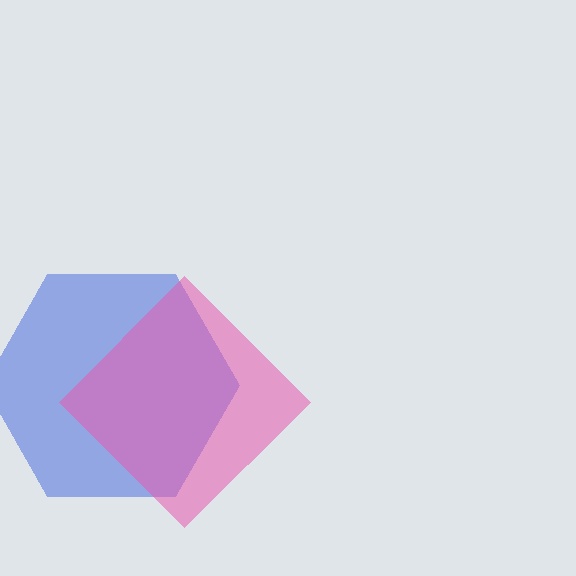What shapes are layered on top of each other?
The layered shapes are: a blue hexagon, a pink diamond.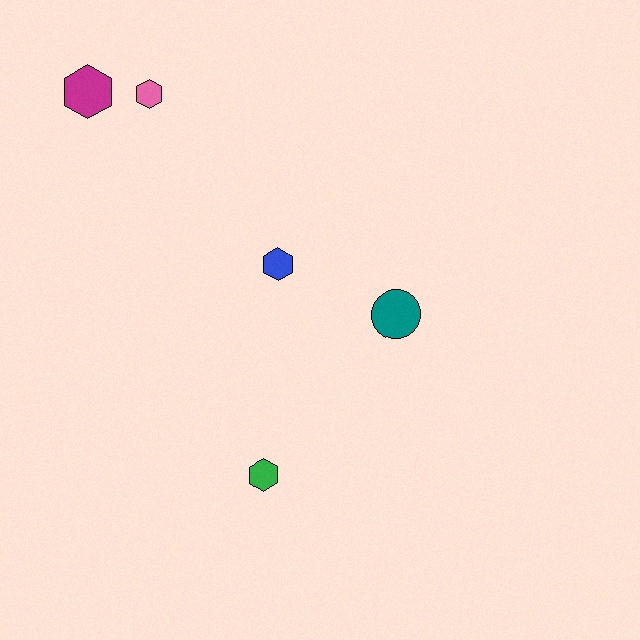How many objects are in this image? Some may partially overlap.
There are 5 objects.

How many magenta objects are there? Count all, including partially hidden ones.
There is 1 magenta object.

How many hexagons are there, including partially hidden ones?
There are 4 hexagons.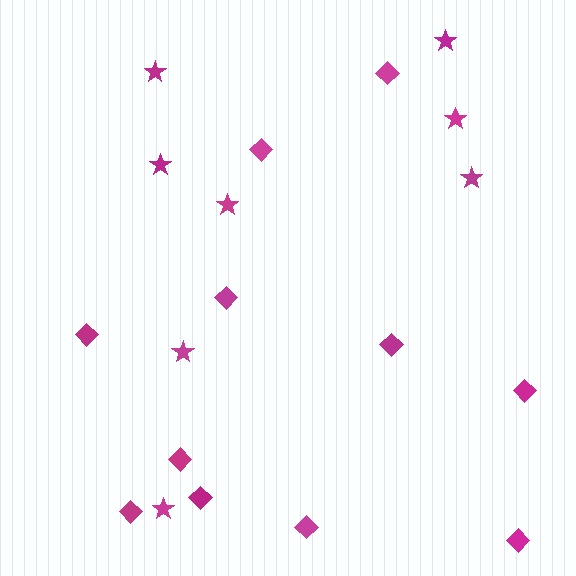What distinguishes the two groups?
There are 2 groups: one group of diamonds (11) and one group of stars (8).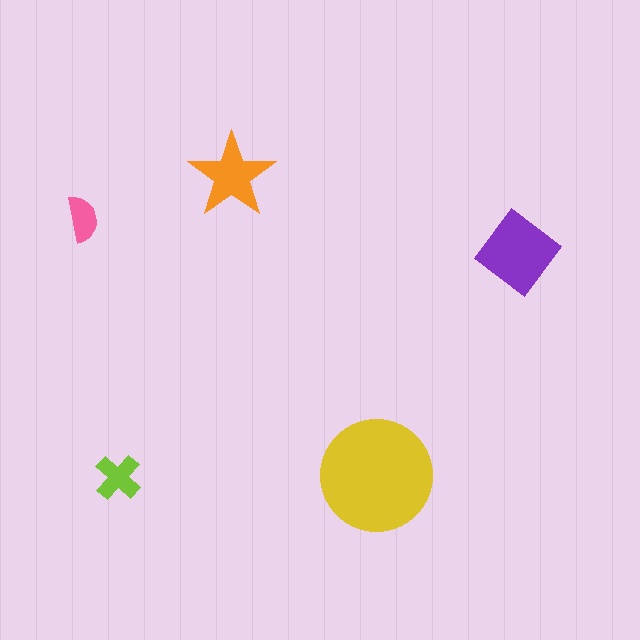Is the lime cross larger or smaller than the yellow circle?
Smaller.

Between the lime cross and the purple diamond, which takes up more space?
The purple diamond.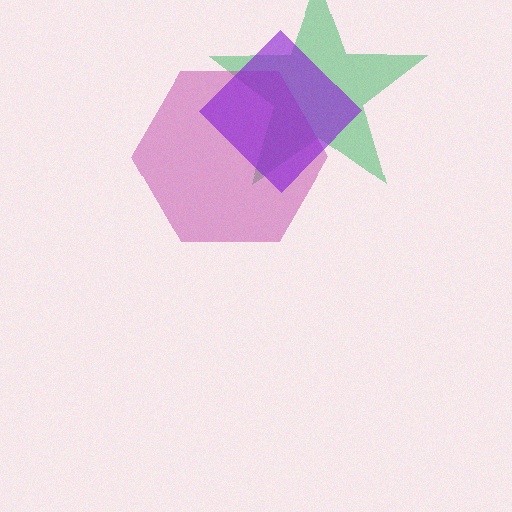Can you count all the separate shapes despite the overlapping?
Yes, there are 3 separate shapes.